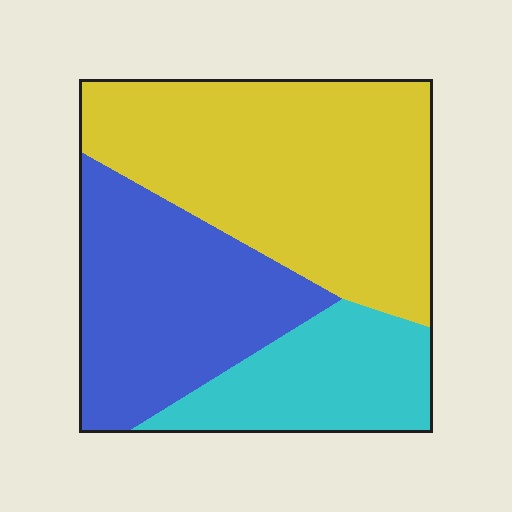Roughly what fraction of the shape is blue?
Blue takes up between a sixth and a third of the shape.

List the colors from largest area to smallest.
From largest to smallest: yellow, blue, cyan.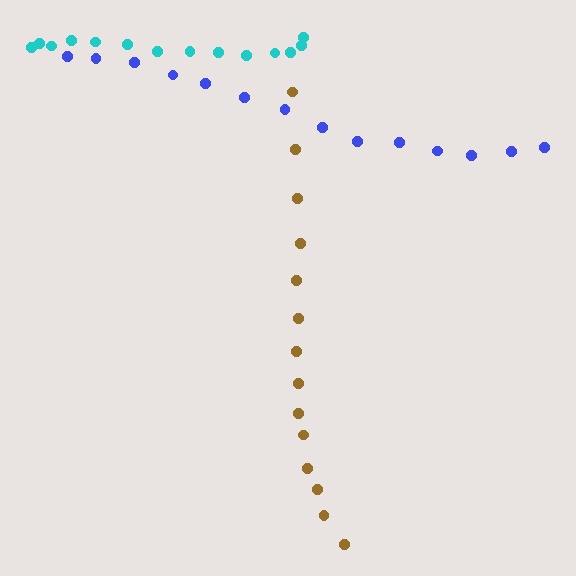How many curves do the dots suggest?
There are 3 distinct paths.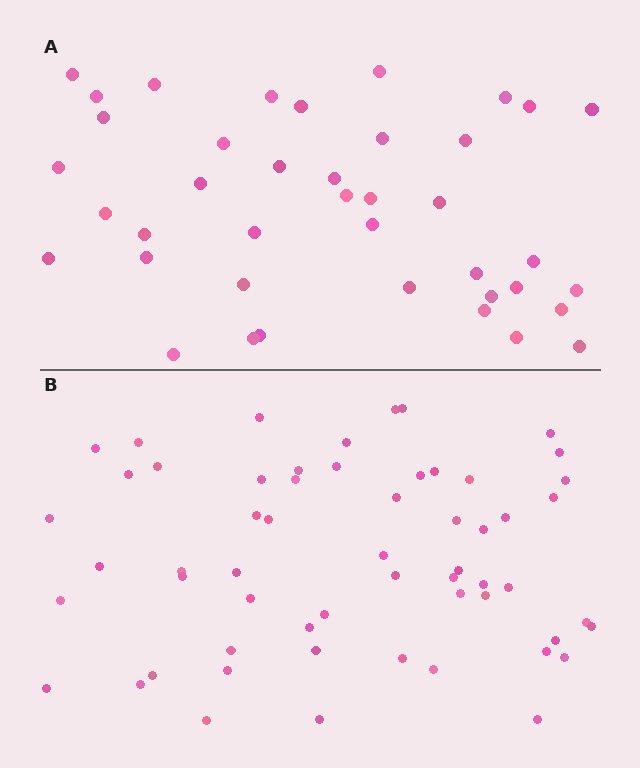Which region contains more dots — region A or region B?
Region B (the bottom region) has more dots.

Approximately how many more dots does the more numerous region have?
Region B has approximately 20 more dots than region A.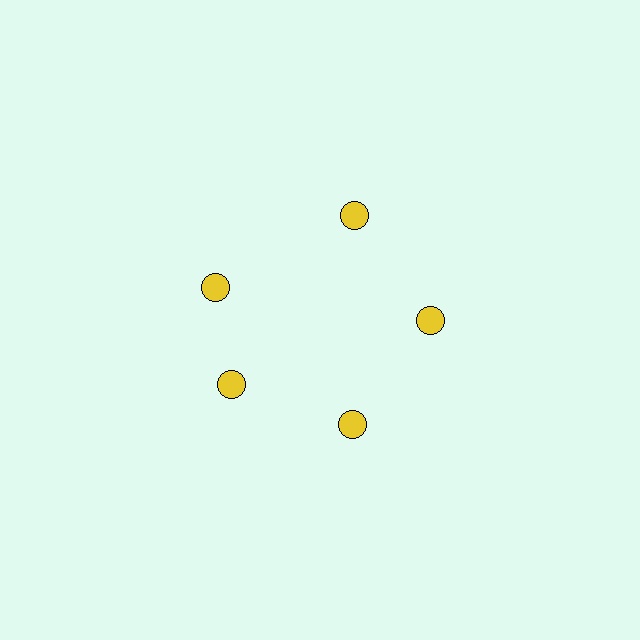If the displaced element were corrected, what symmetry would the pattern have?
It would have 5-fold rotational symmetry — the pattern would map onto itself every 72 degrees.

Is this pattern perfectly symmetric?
No. The 5 yellow circles are arranged in a ring, but one element near the 10 o'clock position is rotated out of alignment along the ring, breaking the 5-fold rotational symmetry.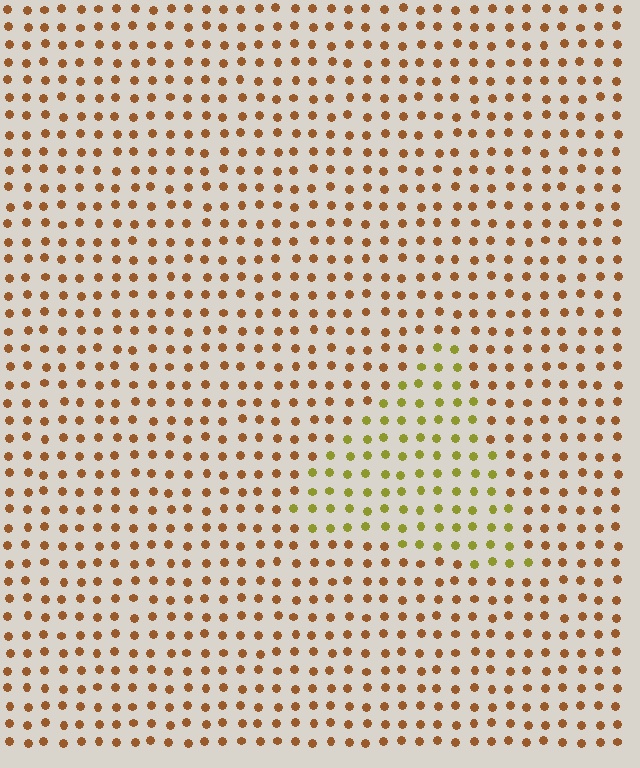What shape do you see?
I see a triangle.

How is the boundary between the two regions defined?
The boundary is defined purely by a slight shift in hue (about 41 degrees). Spacing, size, and orientation are identical on both sides.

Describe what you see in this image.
The image is filled with small brown elements in a uniform arrangement. A triangle-shaped region is visible where the elements are tinted to a slightly different hue, forming a subtle color boundary.